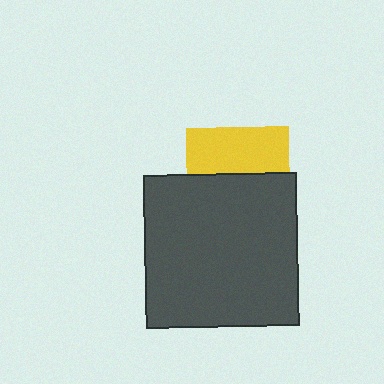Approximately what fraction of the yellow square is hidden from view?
Roughly 56% of the yellow square is hidden behind the dark gray square.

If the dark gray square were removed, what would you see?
You would see the complete yellow square.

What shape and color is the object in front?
The object in front is a dark gray square.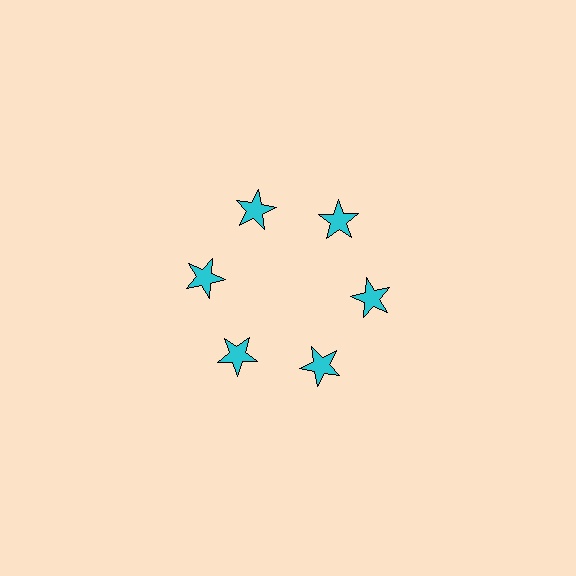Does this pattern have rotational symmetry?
Yes, this pattern has 6-fold rotational symmetry. It looks the same after rotating 60 degrees around the center.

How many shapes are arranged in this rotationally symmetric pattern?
There are 6 shapes, arranged in 6 groups of 1.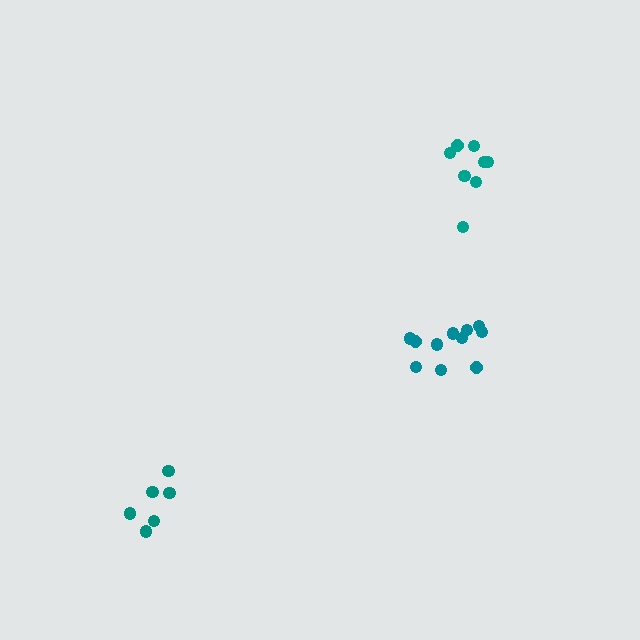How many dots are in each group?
Group 1: 11 dots, Group 2: 6 dots, Group 3: 8 dots (25 total).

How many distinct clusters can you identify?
There are 3 distinct clusters.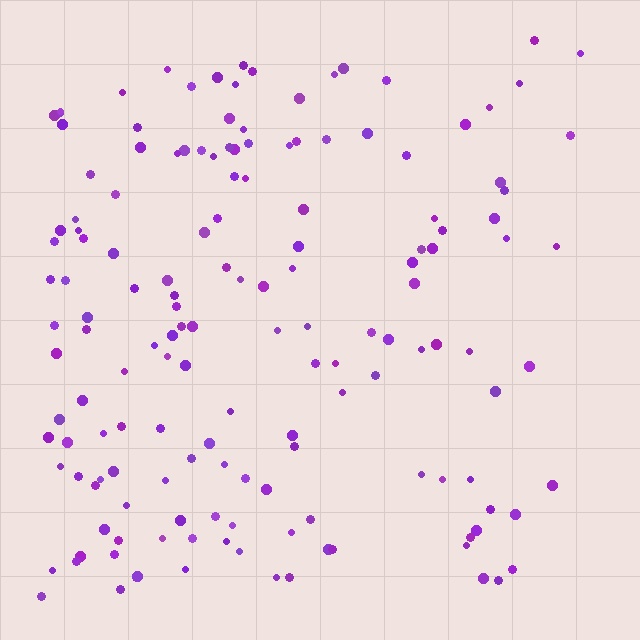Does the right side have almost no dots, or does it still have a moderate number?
Still a moderate number, just noticeably fewer than the left.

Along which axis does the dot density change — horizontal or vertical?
Horizontal.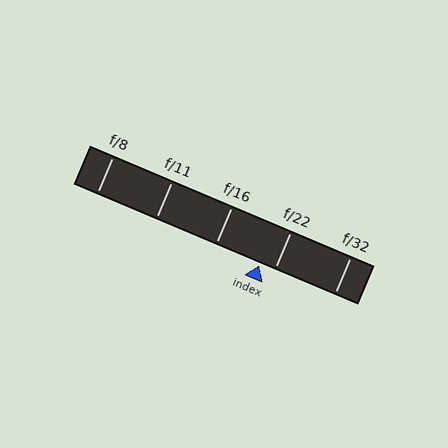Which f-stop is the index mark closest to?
The index mark is closest to f/22.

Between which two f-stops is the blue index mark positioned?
The index mark is between f/16 and f/22.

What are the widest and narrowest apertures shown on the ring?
The widest aperture shown is f/8 and the narrowest is f/32.